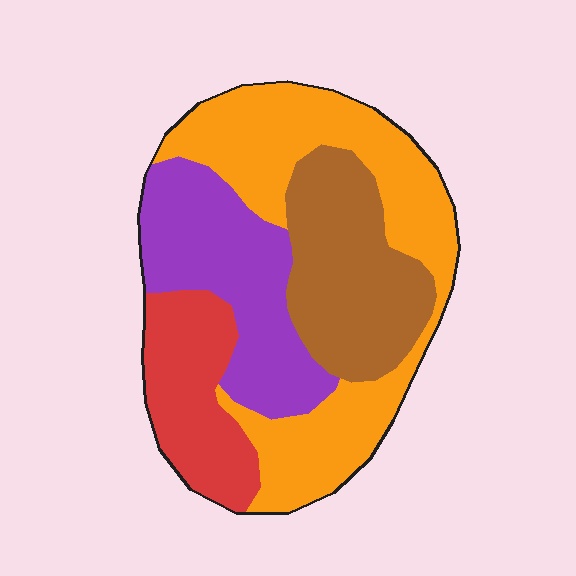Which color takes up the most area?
Orange, at roughly 40%.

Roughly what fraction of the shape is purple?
Purple covers 23% of the shape.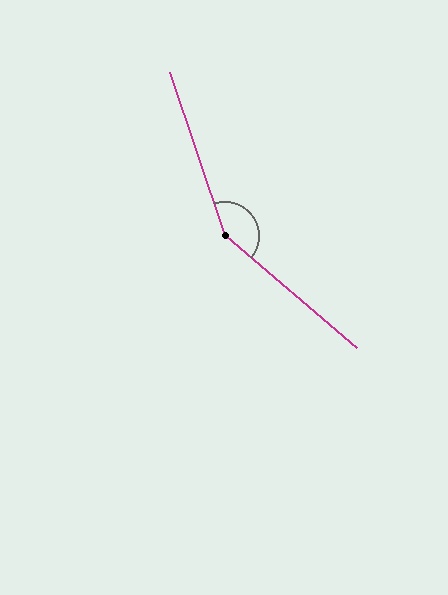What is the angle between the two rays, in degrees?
Approximately 149 degrees.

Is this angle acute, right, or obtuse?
It is obtuse.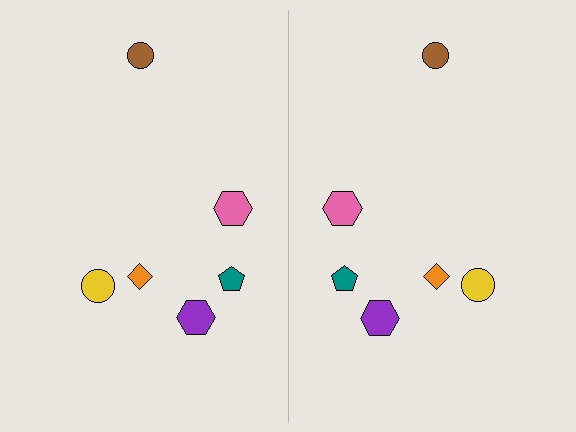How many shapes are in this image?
There are 12 shapes in this image.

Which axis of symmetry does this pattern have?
The pattern has a vertical axis of symmetry running through the center of the image.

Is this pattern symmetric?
Yes, this pattern has bilateral (reflection) symmetry.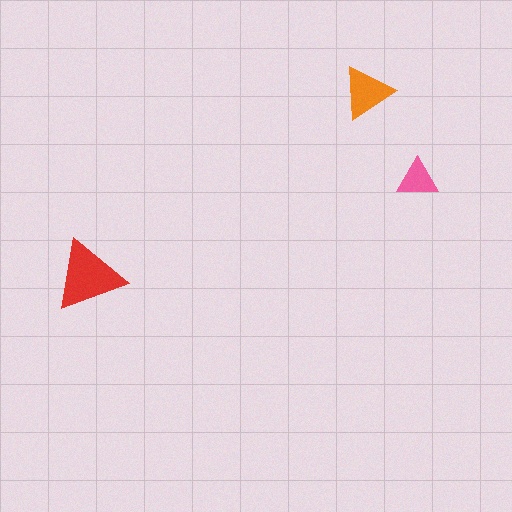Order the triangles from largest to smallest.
the red one, the orange one, the pink one.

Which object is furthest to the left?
The red triangle is leftmost.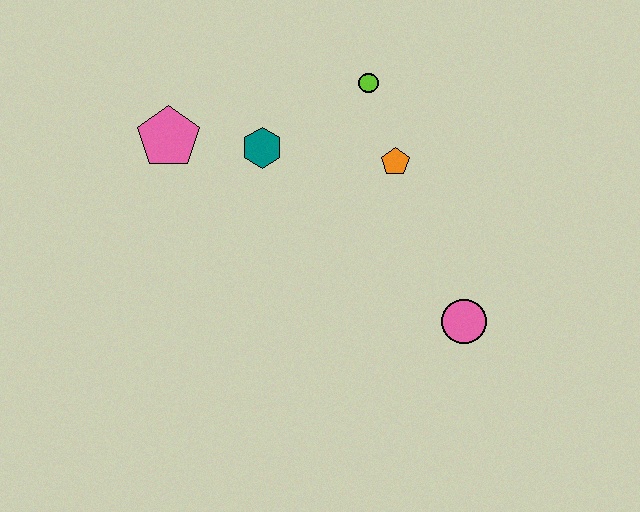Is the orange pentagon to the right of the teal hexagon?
Yes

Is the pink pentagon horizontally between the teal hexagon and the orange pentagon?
No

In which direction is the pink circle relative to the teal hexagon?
The pink circle is to the right of the teal hexagon.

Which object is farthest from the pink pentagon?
The pink circle is farthest from the pink pentagon.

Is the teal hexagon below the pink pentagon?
Yes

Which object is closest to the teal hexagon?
The pink pentagon is closest to the teal hexagon.